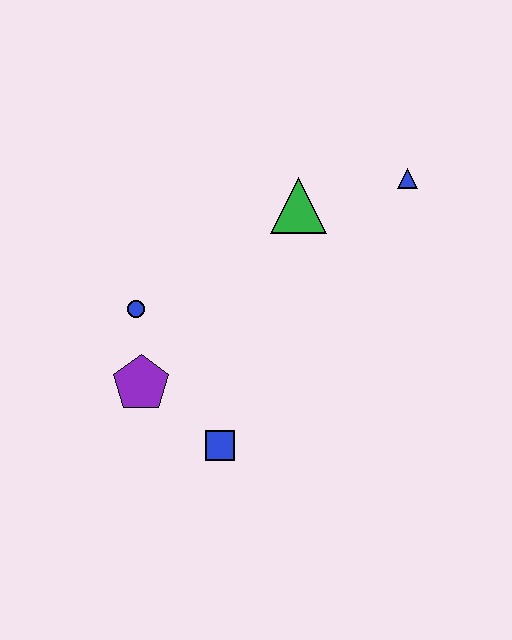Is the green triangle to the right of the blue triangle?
No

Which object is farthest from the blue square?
The blue triangle is farthest from the blue square.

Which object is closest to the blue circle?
The purple pentagon is closest to the blue circle.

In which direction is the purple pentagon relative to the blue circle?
The purple pentagon is below the blue circle.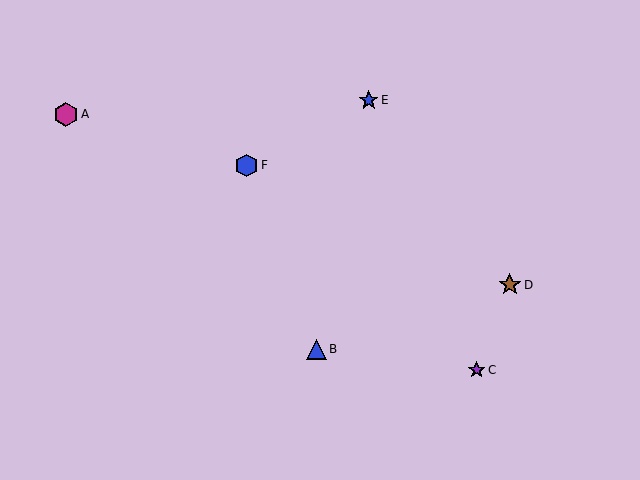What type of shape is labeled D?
Shape D is a brown star.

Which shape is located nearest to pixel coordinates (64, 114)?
The magenta hexagon (labeled A) at (66, 114) is nearest to that location.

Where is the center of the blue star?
The center of the blue star is at (369, 100).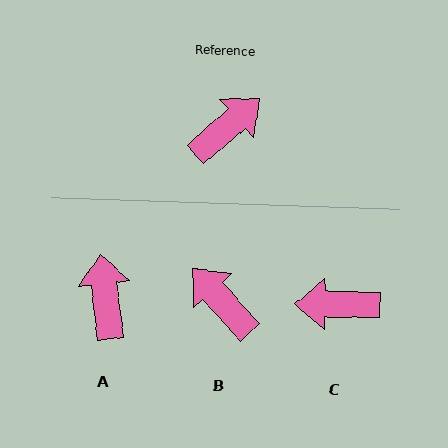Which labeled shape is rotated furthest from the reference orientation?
C, about 138 degrees away.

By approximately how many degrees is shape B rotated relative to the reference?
Approximately 91 degrees counter-clockwise.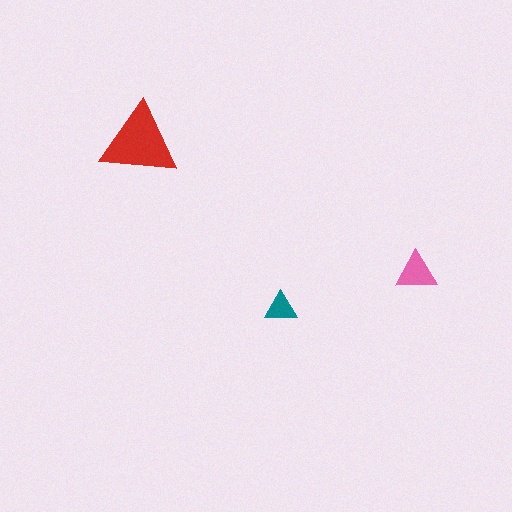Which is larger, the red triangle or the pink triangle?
The red one.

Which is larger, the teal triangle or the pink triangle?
The pink one.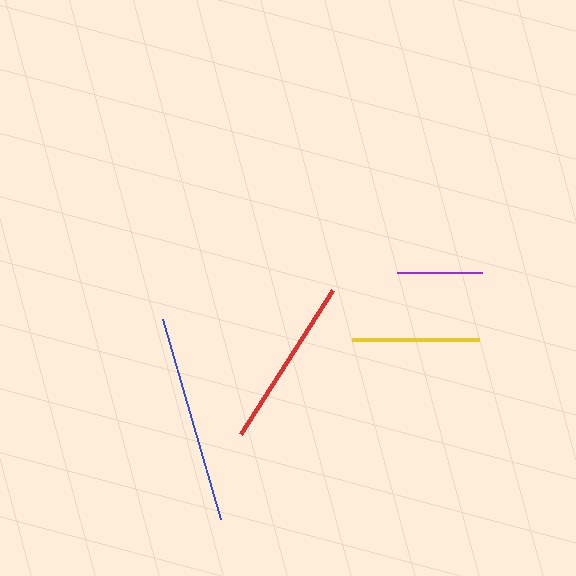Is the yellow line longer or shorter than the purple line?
The yellow line is longer than the purple line.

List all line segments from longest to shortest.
From longest to shortest: blue, red, yellow, purple.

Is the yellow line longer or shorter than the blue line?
The blue line is longer than the yellow line.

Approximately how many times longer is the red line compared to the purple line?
The red line is approximately 2.0 times the length of the purple line.